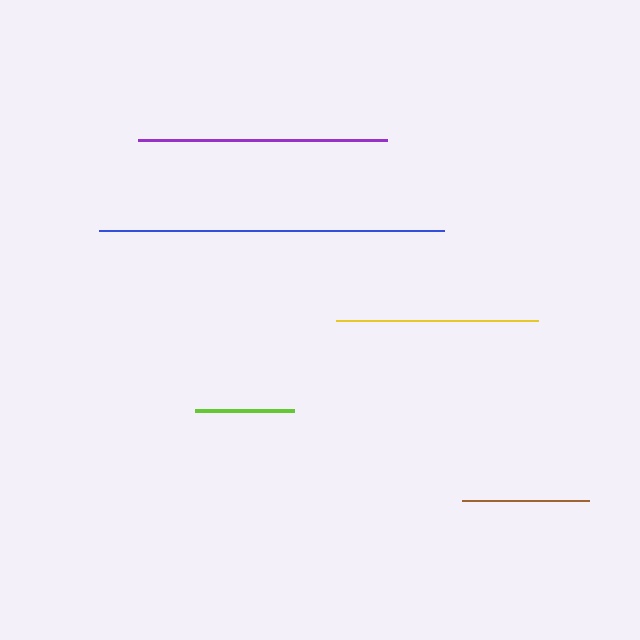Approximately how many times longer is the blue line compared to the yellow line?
The blue line is approximately 1.7 times the length of the yellow line.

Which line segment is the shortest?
The lime line is the shortest at approximately 99 pixels.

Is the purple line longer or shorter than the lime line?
The purple line is longer than the lime line.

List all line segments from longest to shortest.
From longest to shortest: blue, purple, yellow, brown, lime.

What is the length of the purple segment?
The purple segment is approximately 250 pixels long.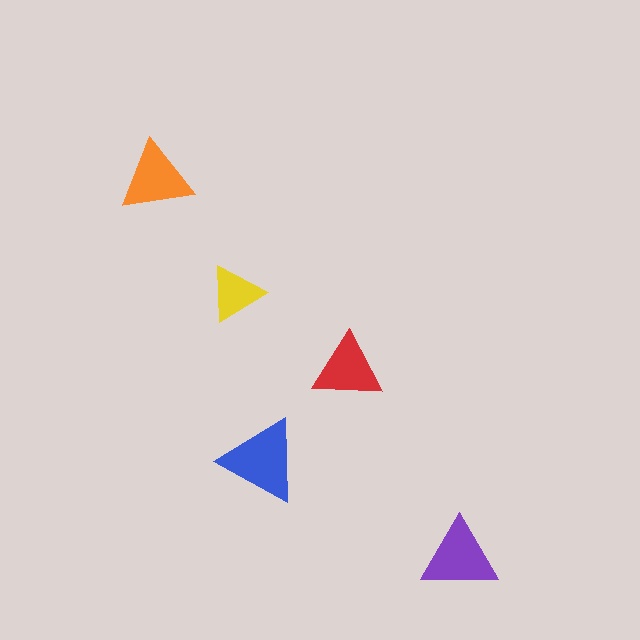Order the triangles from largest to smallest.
the blue one, the purple one, the orange one, the red one, the yellow one.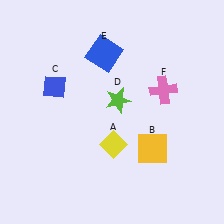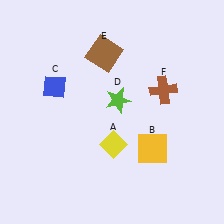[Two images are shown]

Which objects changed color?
E changed from blue to brown. F changed from pink to brown.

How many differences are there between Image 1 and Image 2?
There are 2 differences between the two images.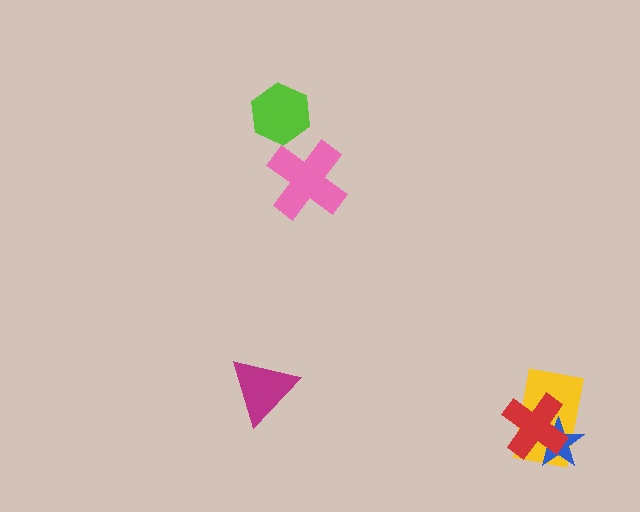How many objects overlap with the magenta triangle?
0 objects overlap with the magenta triangle.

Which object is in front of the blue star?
The red cross is in front of the blue star.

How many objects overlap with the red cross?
2 objects overlap with the red cross.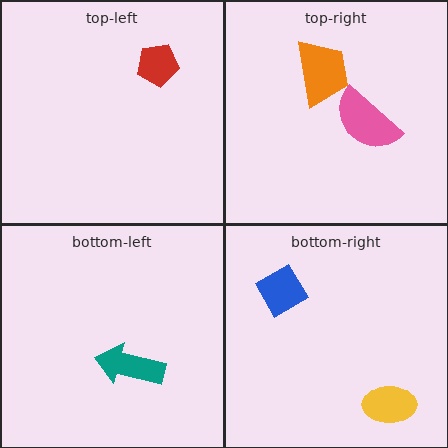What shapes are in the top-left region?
The red pentagon.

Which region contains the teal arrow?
The bottom-left region.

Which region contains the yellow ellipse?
The bottom-right region.